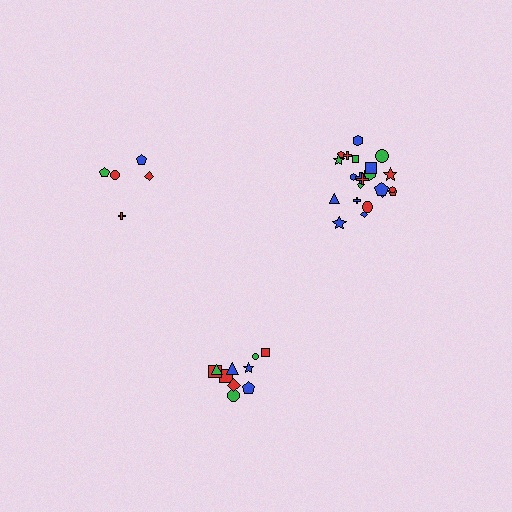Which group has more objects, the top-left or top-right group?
The top-right group.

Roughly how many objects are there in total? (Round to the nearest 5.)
Roughly 35 objects in total.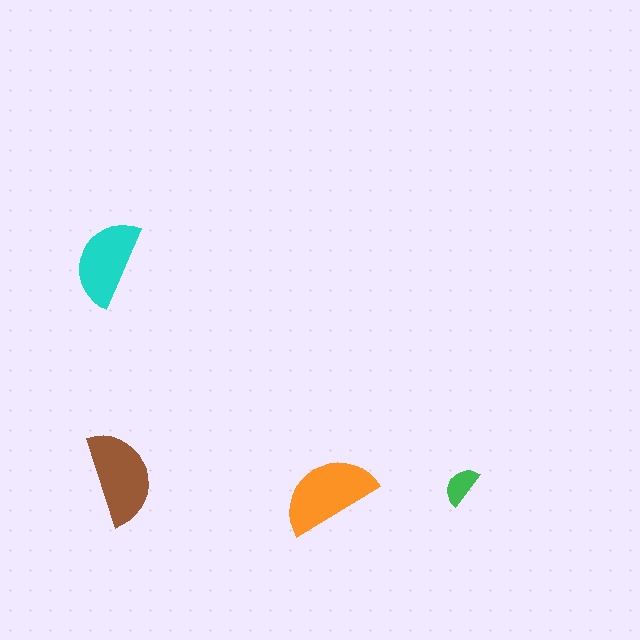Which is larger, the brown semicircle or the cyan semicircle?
The brown one.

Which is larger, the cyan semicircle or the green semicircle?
The cyan one.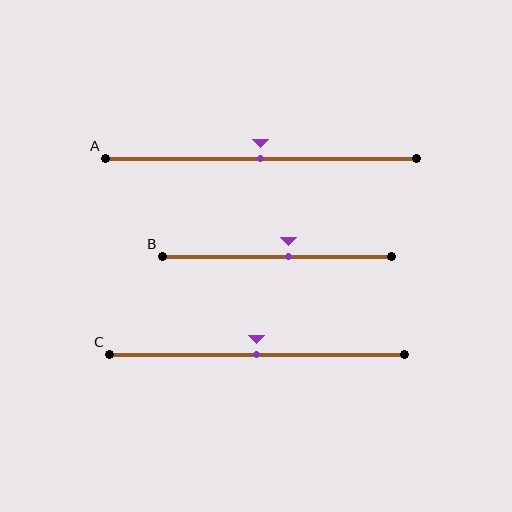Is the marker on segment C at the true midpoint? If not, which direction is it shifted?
Yes, the marker on segment C is at the true midpoint.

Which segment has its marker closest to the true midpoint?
Segment A has its marker closest to the true midpoint.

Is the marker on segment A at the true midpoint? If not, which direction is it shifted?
Yes, the marker on segment A is at the true midpoint.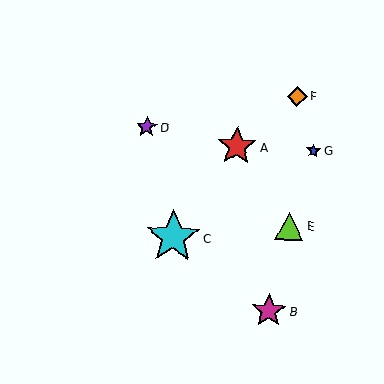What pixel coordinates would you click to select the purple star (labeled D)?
Click at (147, 127) to select the purple star D.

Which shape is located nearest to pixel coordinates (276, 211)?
The lime triangle (labeled E) at (289, 226) is nearest to that location.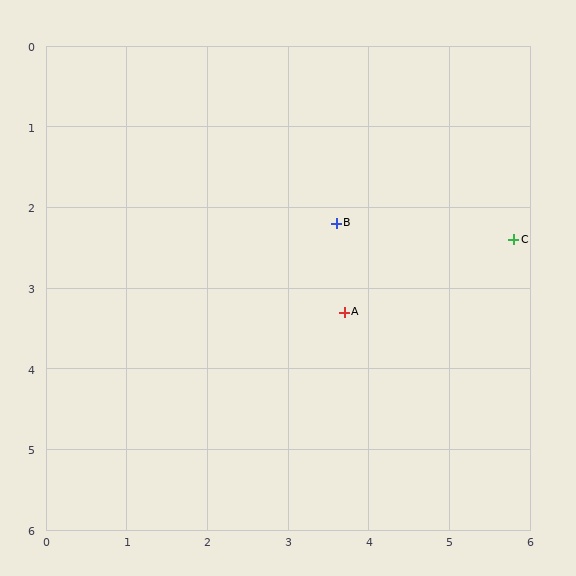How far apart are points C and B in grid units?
Points C and B are about 2.2 grid units apart.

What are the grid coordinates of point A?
Point A is at approximately (3.7, 3.3).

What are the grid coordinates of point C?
Point C is at approximately (5.8, 2.4).